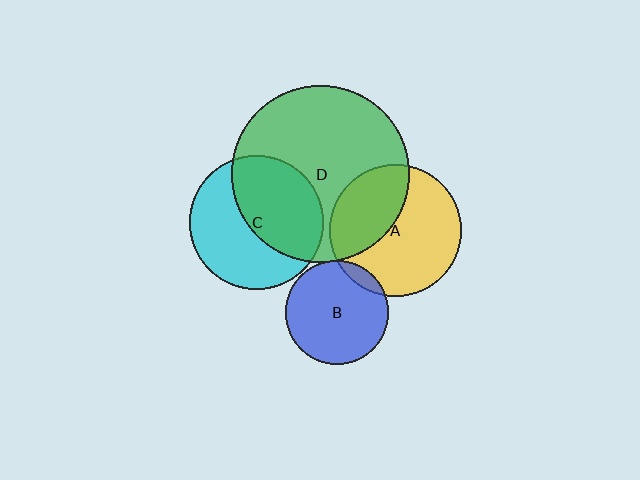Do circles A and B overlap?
Yes.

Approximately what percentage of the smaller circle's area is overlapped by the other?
Approximately 10%.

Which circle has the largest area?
Circle D (green).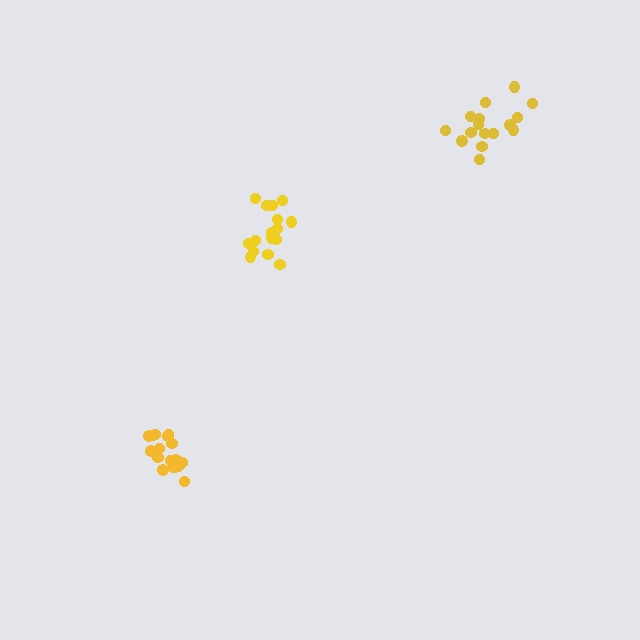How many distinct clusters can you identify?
There are 3 distinct clusters.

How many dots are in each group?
Group 1: 16 dots, Group 2: 16 dots, Group 3: 18 dots (50 total).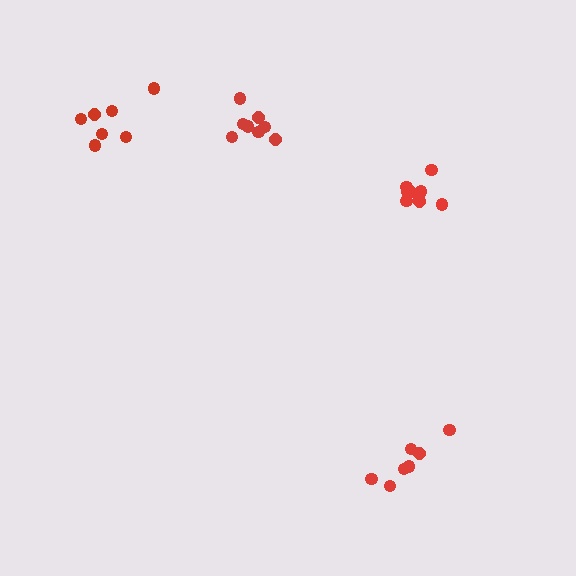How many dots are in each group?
Group 1: 7 dots, Group 2: 9 dots, Group 3: 7 dots, Group 4: 8 dots (31 total).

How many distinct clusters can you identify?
There are 4 distinct clusters.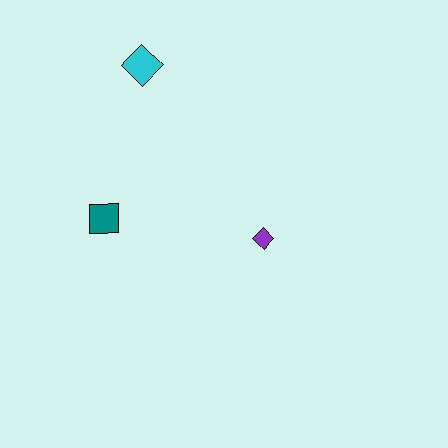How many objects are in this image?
There are 3 objects.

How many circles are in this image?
There are no circles.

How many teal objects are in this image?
There is 1 teal object.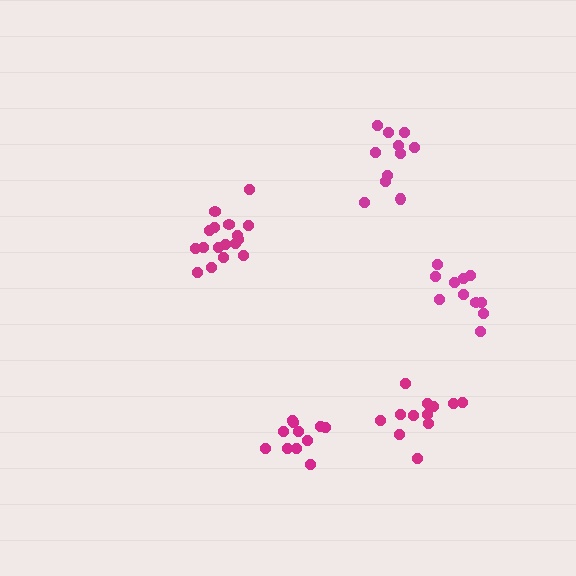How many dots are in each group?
Group 1: 12 dots, Group 2: 11 dots, Group 3: 11 dots, Group 4: 17 dots, Group 5: 11 dots (62 total).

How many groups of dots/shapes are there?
There are 5 groups.